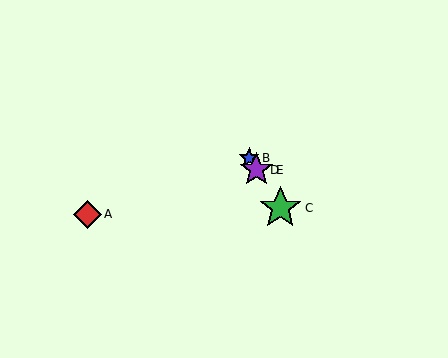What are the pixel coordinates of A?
Object A is at (87, 214).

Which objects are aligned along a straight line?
Objects B, C, D, E are aligned along a straight line.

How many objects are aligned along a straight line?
4 objects (B, C, D, E) are aligned along a straight line.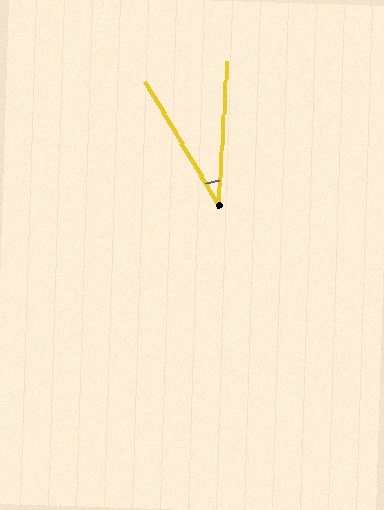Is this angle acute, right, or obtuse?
It is acute.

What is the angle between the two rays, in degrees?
Approximately 34 degrees.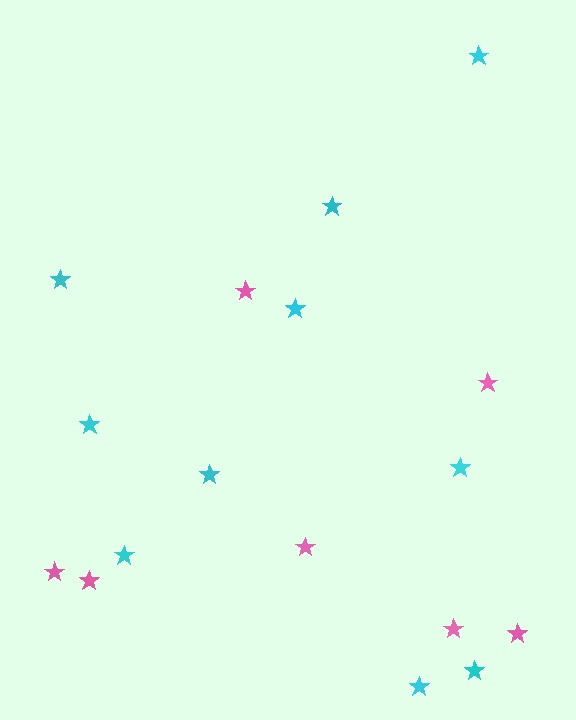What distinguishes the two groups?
There are 2 groups: one group of pink stars (7) and one group of cyan stars (10).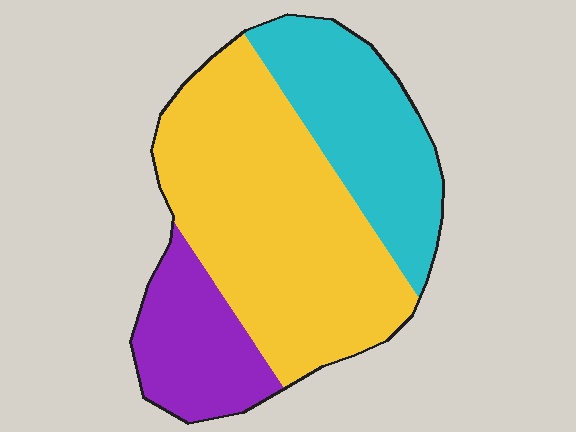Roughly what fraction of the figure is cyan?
Cyan takes up between a sixth and a third of the figure.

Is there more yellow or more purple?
Yellow.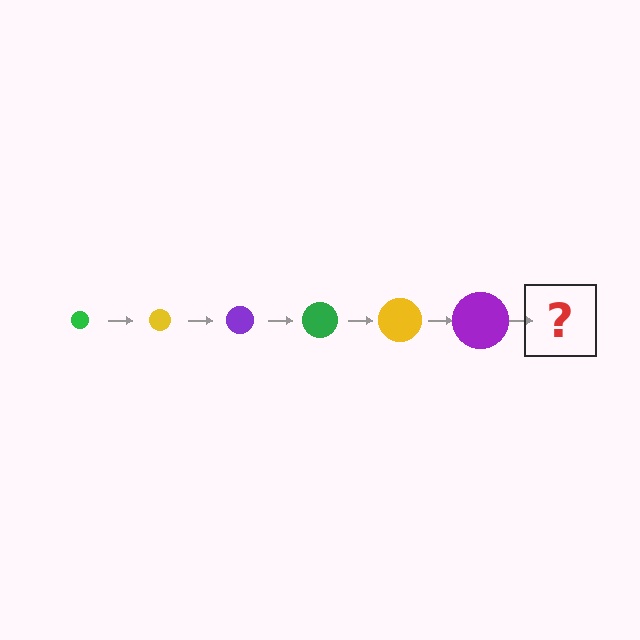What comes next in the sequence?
The next element should be a green circle, larger than the previous one.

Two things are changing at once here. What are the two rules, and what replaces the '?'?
The two rules are that the circle grows larger each step and the color cycles through green, yellow, and purple. The '?' should be a green circle, larger than the previous one.